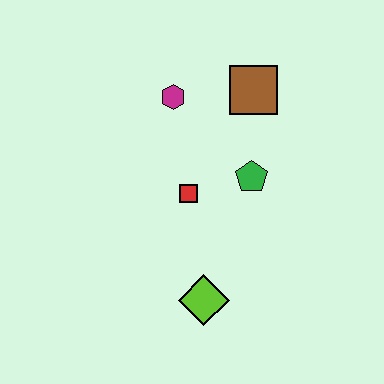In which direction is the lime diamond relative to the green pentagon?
The lime diamond is below the green pentagon.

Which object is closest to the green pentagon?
The red square is closest to the green pentagon.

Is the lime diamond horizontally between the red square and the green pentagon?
Yes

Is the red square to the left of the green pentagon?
Yes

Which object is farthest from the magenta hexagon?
The lime diamond is farthest from the magenta hexagon.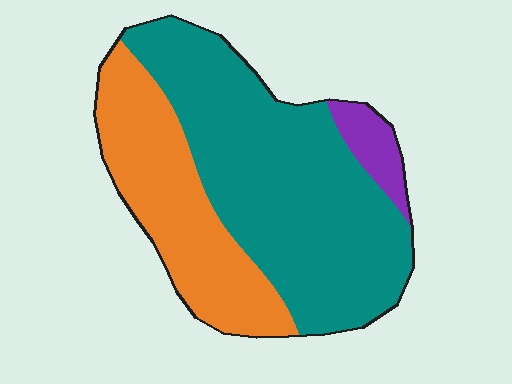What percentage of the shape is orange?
Orange covers around 35% of the shape.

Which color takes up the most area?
Teal, at roughly 60%.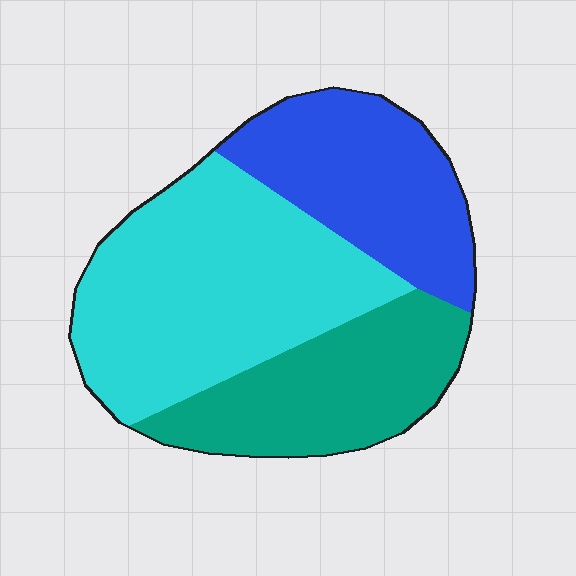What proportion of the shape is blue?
Blue takes up about one quarter (1/4) of the shape.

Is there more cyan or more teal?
Cyan.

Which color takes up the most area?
Cyan, at roughly 45%.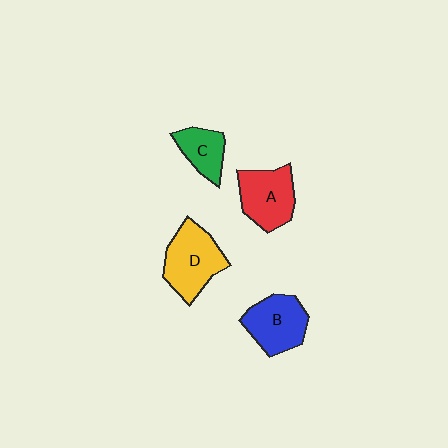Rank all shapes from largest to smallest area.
From largest to smallest: D (yellow), B (blue), A (red), C (green).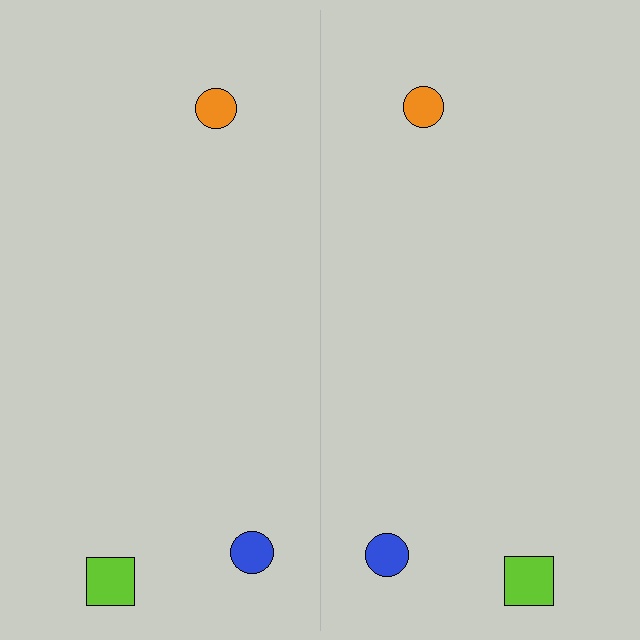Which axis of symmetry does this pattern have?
The pattern has a vertical axis of symmetry running through the center of the image.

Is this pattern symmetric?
Yes, this pattern has bilateral (reflection) symmetry.